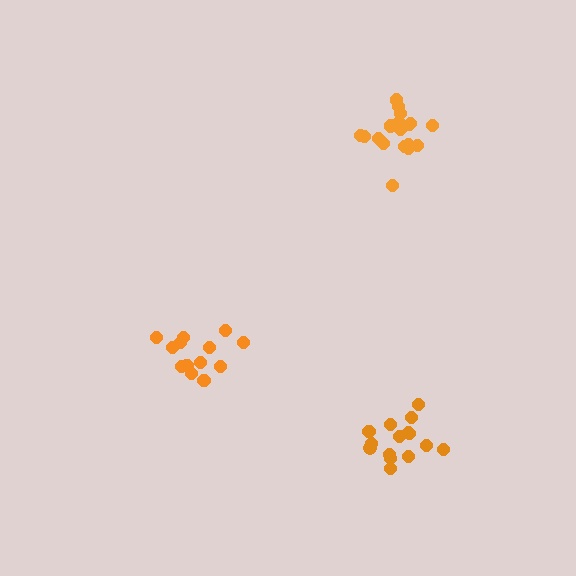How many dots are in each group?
Group 1: 13 dots, Group 2: 15 dots, Group 3: 19 dots (47 total).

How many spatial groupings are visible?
There are 3 spatial groupings.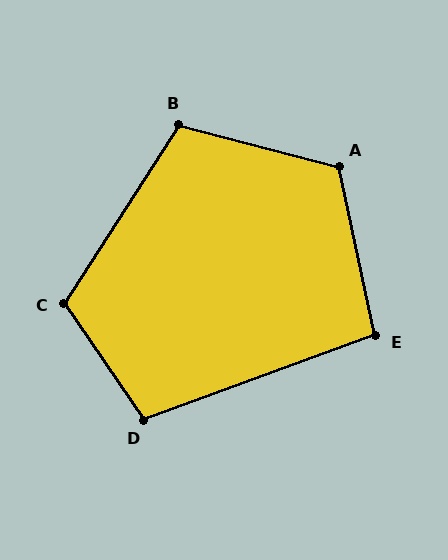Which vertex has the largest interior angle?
A, at approximately 117 degrees.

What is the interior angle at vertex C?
Approximately 113 degrees (obtuse).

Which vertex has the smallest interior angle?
E, at approximately 98 degrees.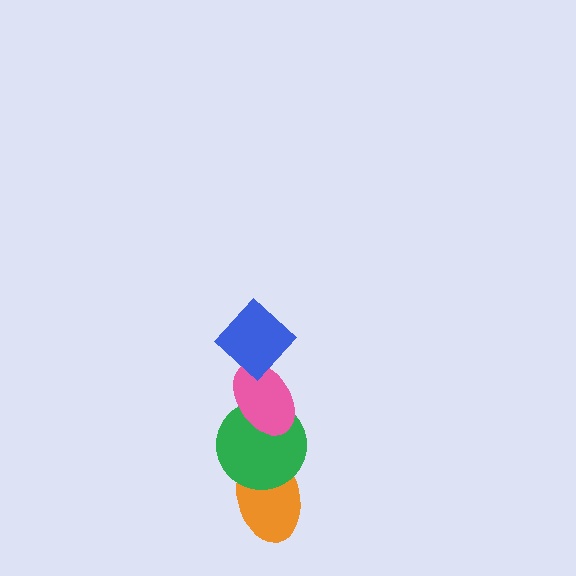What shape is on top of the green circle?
The pink ellipse is on top of the green circle.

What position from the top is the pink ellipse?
The pink ellipse is 2nd from the top.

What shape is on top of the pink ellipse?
The blue diamond is on top of the pink ellipse.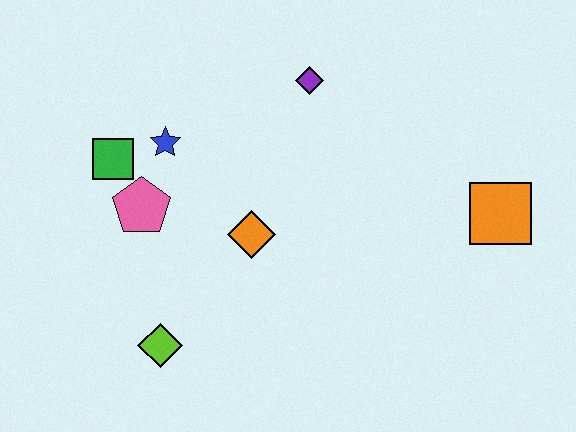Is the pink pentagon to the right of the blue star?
No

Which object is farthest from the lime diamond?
The orange square is farthest from the lime diamond.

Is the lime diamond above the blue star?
No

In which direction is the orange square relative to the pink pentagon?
The orange square is to the right of the pink pentagon.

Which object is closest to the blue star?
The green square is closest to the blue star.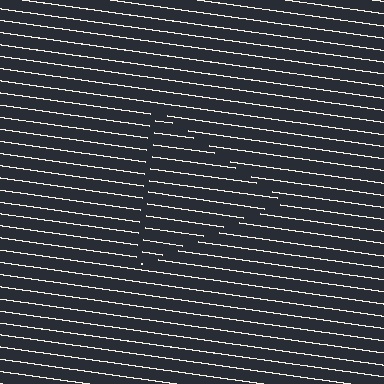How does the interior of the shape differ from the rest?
The interior of the shape contains the same grating, shifted by half a period — the contour is defined by the phase discontinuity where line-ends from the inner and outer gratings abut.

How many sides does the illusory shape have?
3 sides — the line-ends trace a triangle.